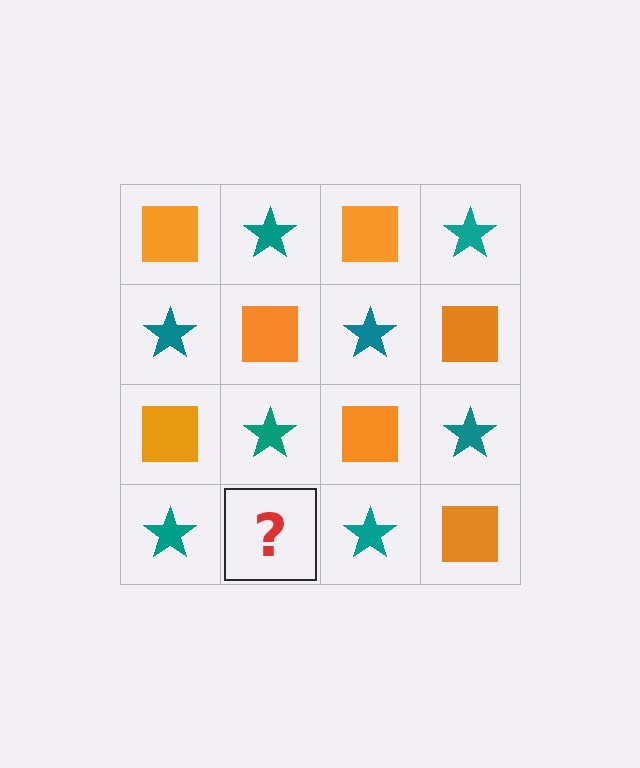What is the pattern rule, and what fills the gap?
The rule is that it alternates orange square and teal star in a checkerboard pattern. The gap should be filled with an orange square.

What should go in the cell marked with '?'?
The missing cell should contain an orange square.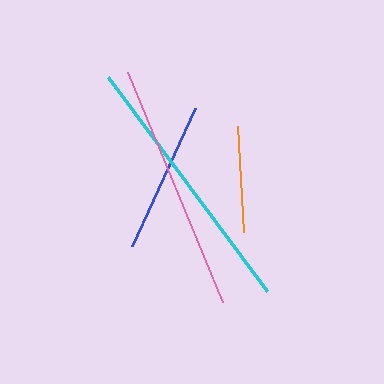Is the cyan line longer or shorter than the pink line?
The cyan line is longer than the pink line.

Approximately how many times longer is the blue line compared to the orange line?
The blue line is approximately 1.4 times the length of the orange line.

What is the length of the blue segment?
The blue segment is approximately 152 pixels long.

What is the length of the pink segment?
The pink segment is approximately 248 pixels long.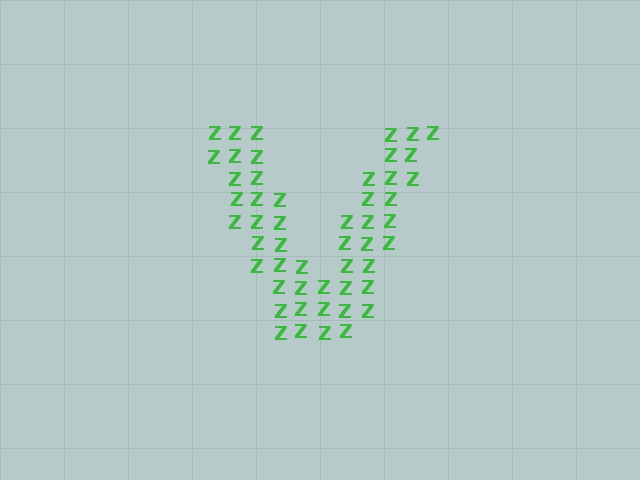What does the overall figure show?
The overall figure shows the letter V.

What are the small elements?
The small elements are letter Z's.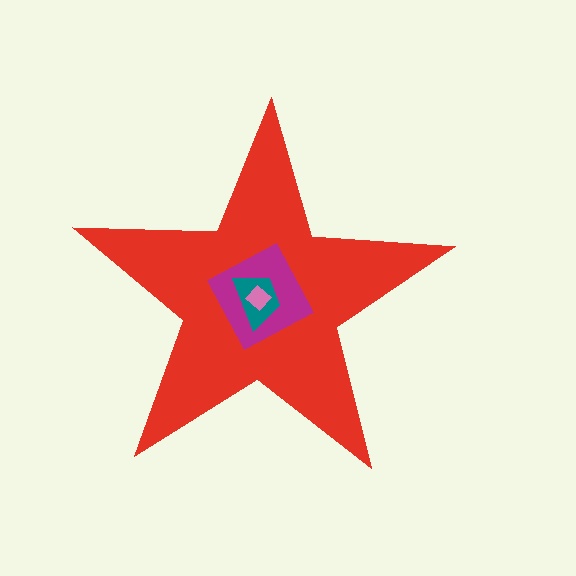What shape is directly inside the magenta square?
The teal trapezoid.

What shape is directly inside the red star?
The magenta square.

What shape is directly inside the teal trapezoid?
The pink diamond.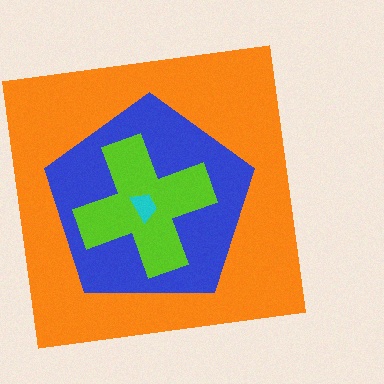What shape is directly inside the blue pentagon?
The lime cross.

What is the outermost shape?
The orange square.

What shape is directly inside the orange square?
The blue pentagon.